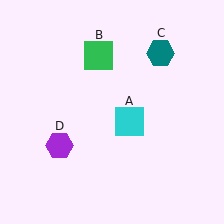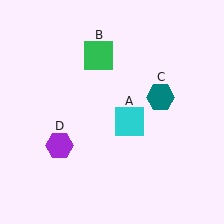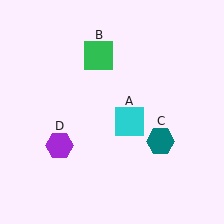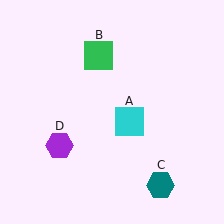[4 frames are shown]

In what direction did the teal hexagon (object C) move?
The teal hexagon (object C) moved down.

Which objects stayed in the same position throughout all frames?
Cyan square (object A) and green square (object B) and purple hexagon (object D) remained stationary.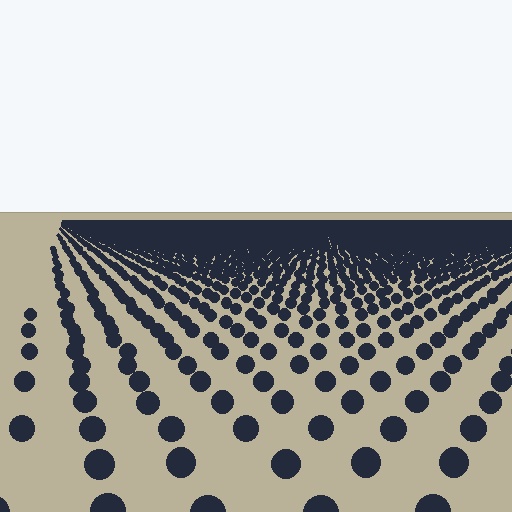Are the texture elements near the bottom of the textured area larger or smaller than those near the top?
Larger. Near the bottom, elements are closer to the viewer and appear at a bigger on-screen size.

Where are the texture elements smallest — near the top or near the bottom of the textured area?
Near the top.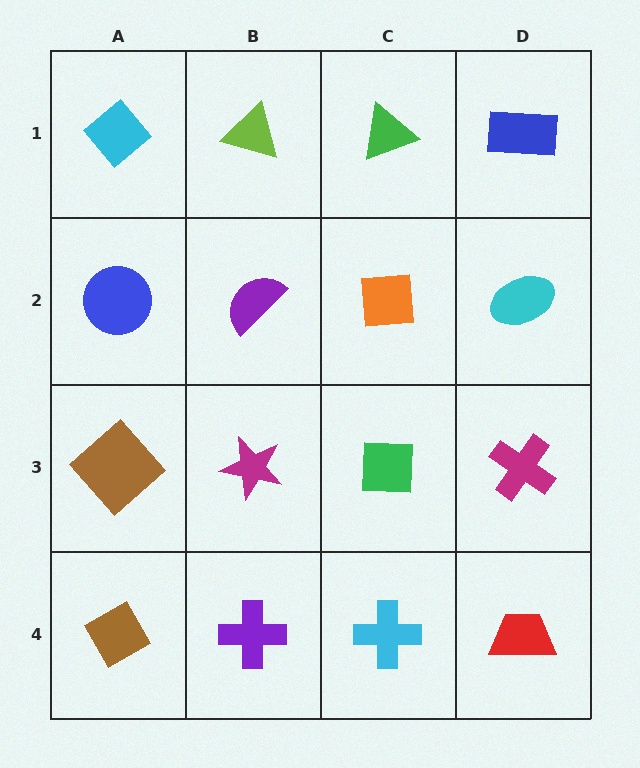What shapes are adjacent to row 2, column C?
A green triangle (row 1, column C), a green square (row 3, column C), a purple semicircle (row 2, column B), a cyan ellipse (row 2, column D).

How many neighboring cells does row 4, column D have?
2.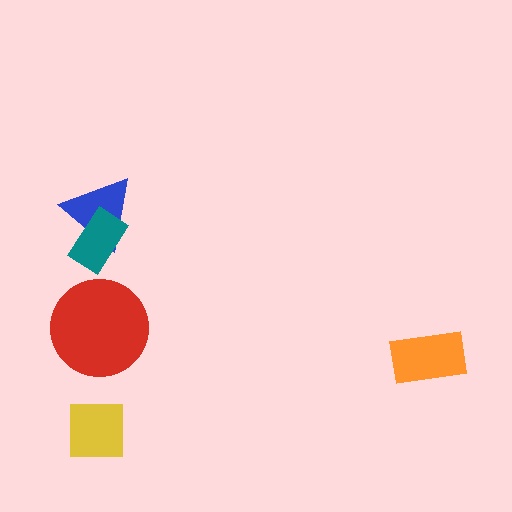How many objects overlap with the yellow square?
0 objects overlap with the yellow square.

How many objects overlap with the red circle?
0 objects overlap with the red circle.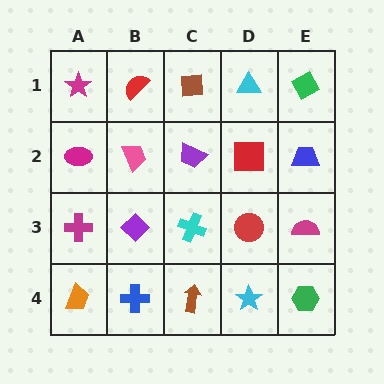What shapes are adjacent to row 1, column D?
A red square (row 2, column D), a brown square (row 1, column C), a green diamond (row 1, column E).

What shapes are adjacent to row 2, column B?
A red semicircle (row 1, column B), a purple diamond (row 3, column B), a magenta ellipse (row 2, column A), a purple trapezoid (row 2, column C).